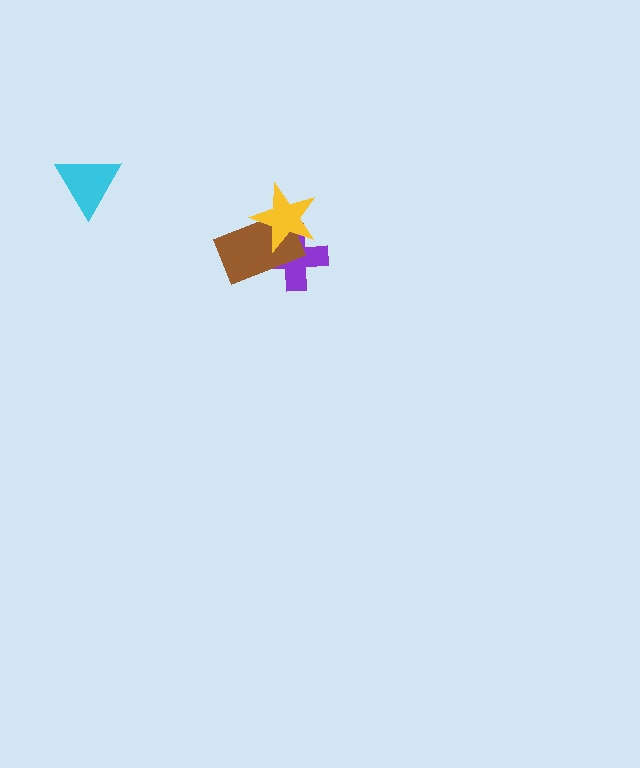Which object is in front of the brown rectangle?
The yellow star is in front of the brown rectangle.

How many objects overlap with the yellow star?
2 objects overlap with the yellow star.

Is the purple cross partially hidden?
Yes, it is partially covered by another shape.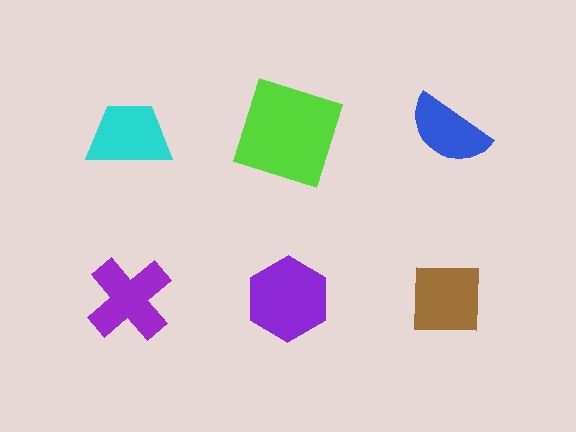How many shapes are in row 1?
3 shapes.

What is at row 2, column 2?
A purple hexagon.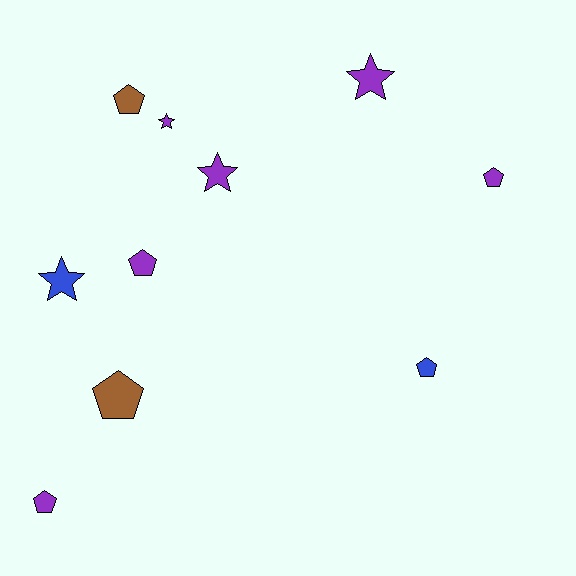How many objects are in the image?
There are 10 objects.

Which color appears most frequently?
Purple, with 6 objects.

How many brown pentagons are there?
There are 2 brown pentagons.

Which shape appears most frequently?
Pentagon, with 6 objects.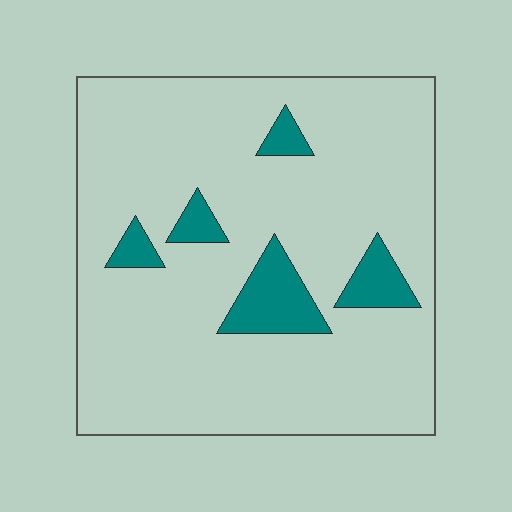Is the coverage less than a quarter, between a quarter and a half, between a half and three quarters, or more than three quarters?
Less than a quarter.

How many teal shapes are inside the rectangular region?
5.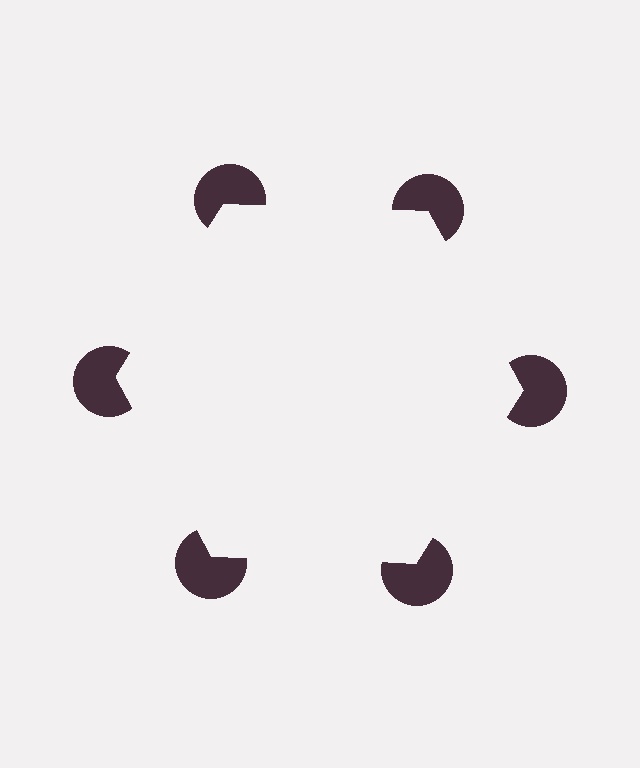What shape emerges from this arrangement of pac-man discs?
An illusory hexagon — its edges are inferred from the aligned wedge cuts in the pac-man discs, not physically drawn.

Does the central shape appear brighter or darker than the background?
It typically appears slightly brighter than the background, even though no actual brightness change is drawn.